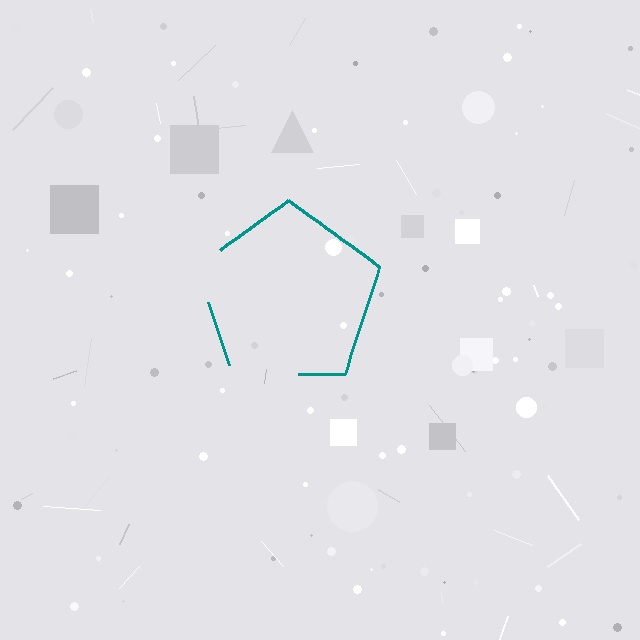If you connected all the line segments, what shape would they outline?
They would outline a pentagon.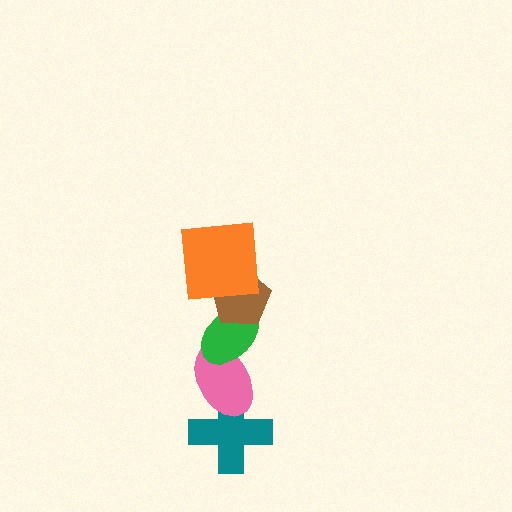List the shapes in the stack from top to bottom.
From top to bottom: the orange square, the brown pentagon, the green ellipse, the pink ellipse, the teal cross.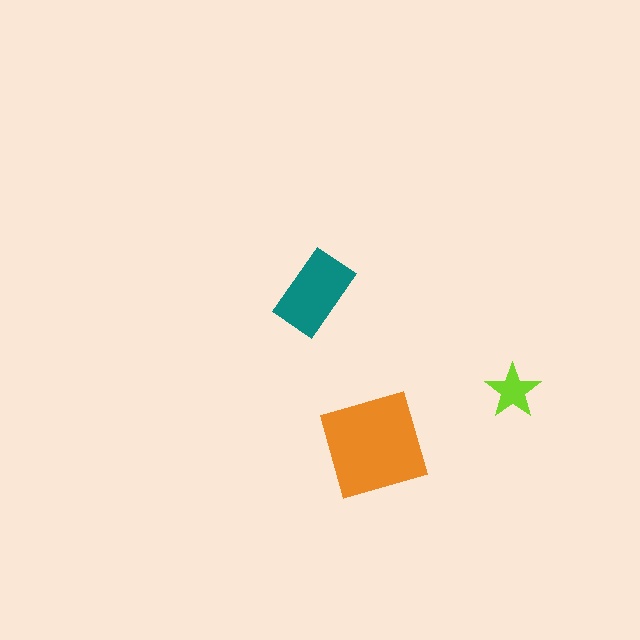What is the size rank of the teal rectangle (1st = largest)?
2nd.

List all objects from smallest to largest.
The lime star, the teal rectangle, the orange square.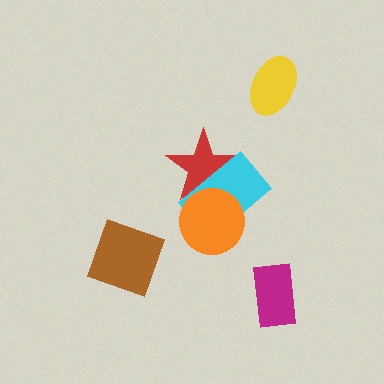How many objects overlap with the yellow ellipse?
0 objects overlap with the yellow ellipse.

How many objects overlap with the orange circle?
2 objects overlap with the orange circle.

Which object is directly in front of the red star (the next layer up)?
The cyan rectangle is directly in front of the red star.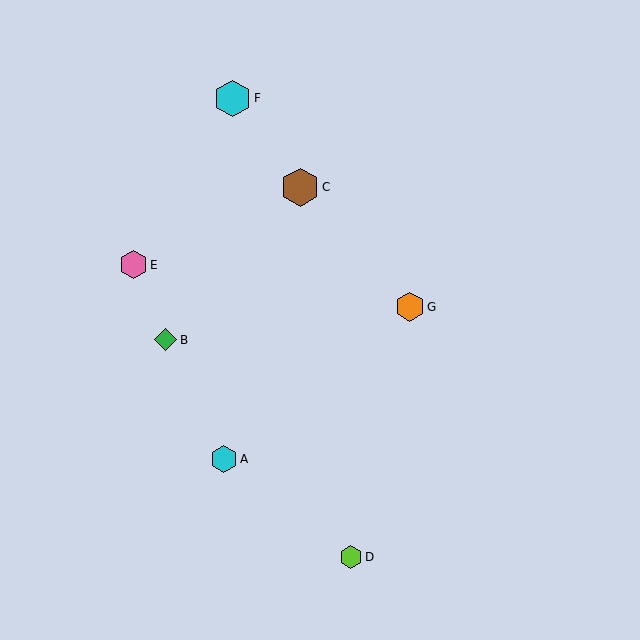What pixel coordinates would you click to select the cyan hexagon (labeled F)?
Click at (232, 98) to select the cyan hexagon F.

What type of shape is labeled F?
Shape F is a cyan hexagon.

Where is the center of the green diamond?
The center of the green diamond is at (166, 340).